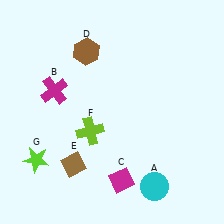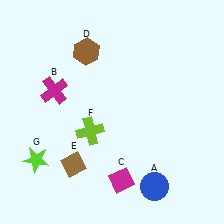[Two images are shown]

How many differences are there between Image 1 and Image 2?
There is 1 difference between the two images.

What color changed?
The circle (A) changed from cyan in Image 1 to blue in Image 2.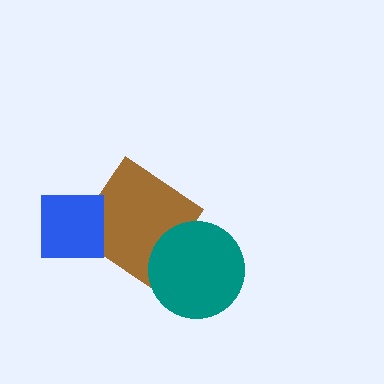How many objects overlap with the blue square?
1 object overlaps with the blue square.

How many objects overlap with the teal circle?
1 object overlaps with the teal circle.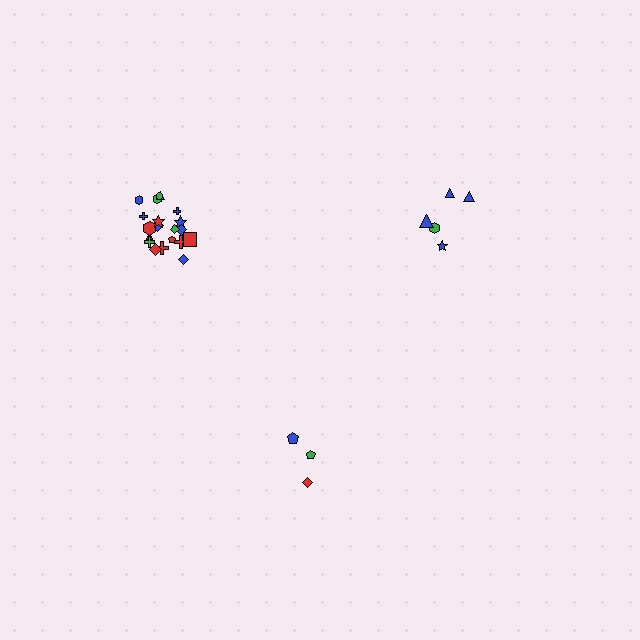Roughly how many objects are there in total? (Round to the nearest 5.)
Roughly 30 objects in total.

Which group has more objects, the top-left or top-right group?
The top-left group.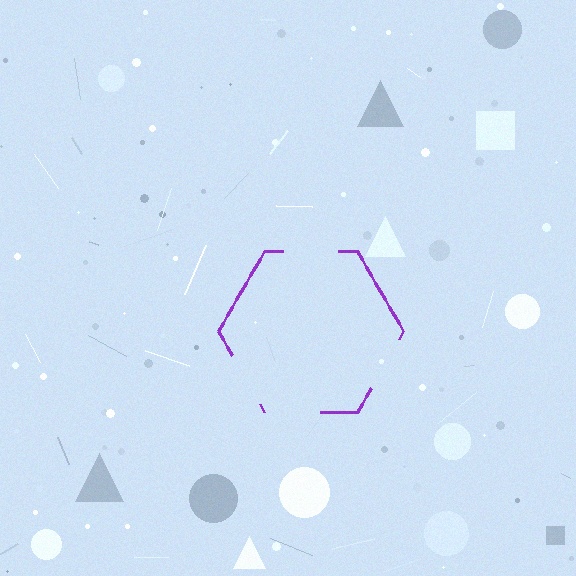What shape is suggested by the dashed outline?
The dashed outline suggests a hexagon.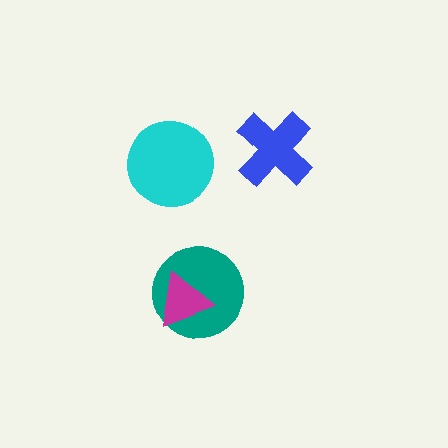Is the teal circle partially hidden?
Yes, it is partially covered by another shape.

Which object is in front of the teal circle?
The magenta triangle is in front of the teal circle.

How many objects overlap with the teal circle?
1 object overlaps with the teal circle.